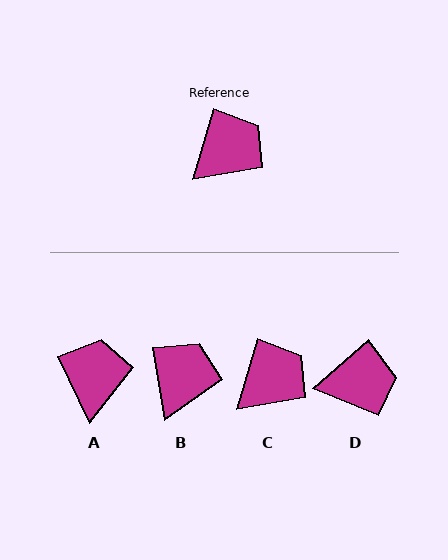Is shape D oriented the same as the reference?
No, it is off by about 32 degrees.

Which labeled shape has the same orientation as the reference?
C.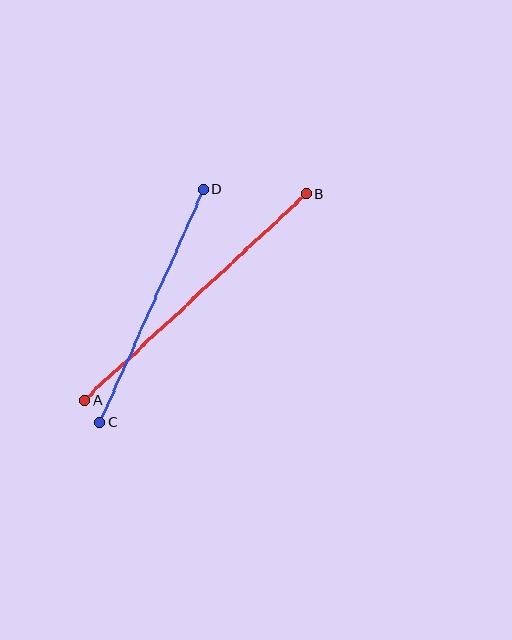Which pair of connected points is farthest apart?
Points A and B are farthest apart.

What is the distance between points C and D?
The distance is approximately 255 pixels.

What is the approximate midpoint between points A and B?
The midpoint is at approximately (196, 297) pixels.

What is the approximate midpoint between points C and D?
The midpoint is at approximately (152, 306) pixels.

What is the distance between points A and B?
The distance is approximately 303 pixels.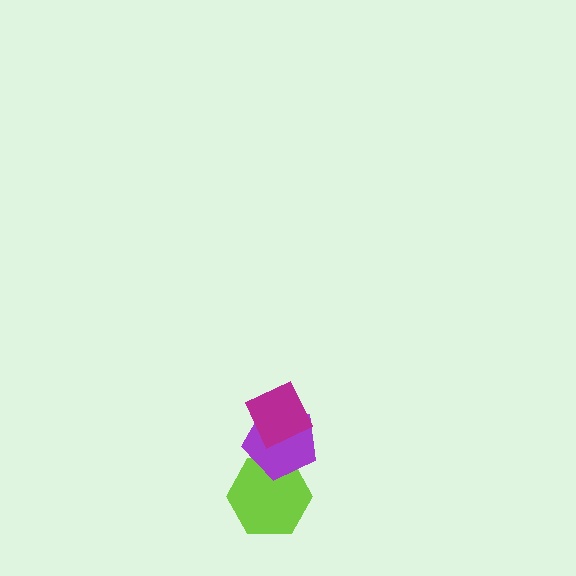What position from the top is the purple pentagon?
The purple pentagon is 2nd from the top.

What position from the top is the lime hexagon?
The lime hexagon is 3rd from the top.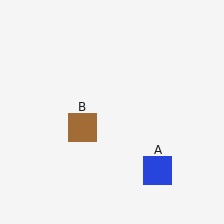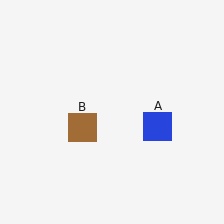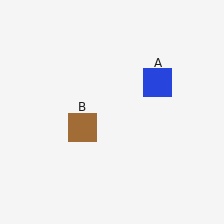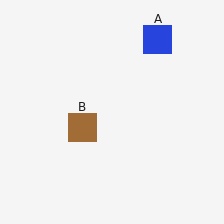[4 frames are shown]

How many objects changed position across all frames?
1 object changed position: blue square (object A).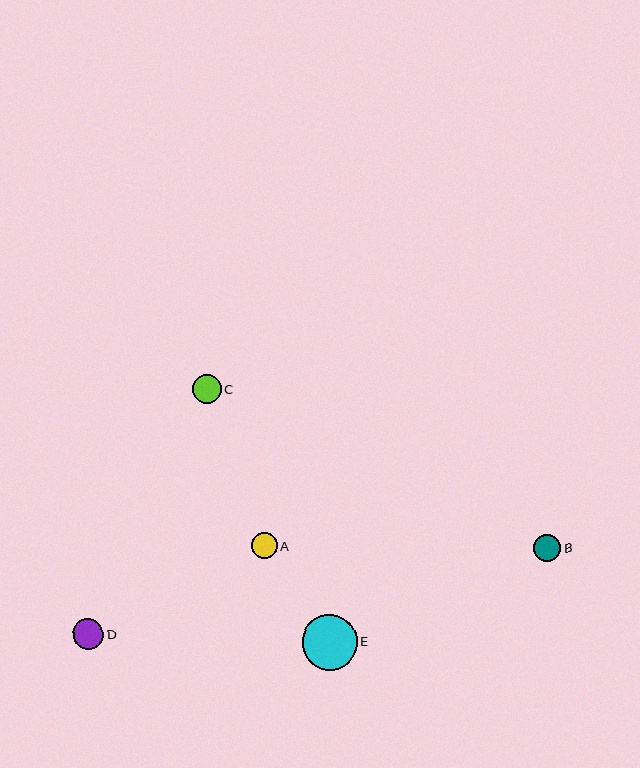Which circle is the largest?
Circle E is the largest with a size of approximately 55 pixels.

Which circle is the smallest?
Circle A is the smallest with a size of approximately 26 pixels.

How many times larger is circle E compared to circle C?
Circle E is approximately 1.9 times the size of circle C.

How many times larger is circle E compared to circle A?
Circle E is approximately 2.1 times the size of circle A.